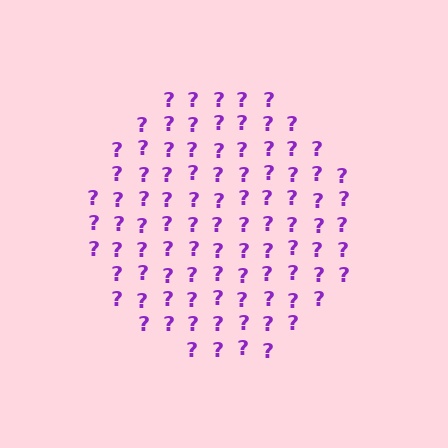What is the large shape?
The large shape is a circle.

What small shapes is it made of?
It is made of small question marks.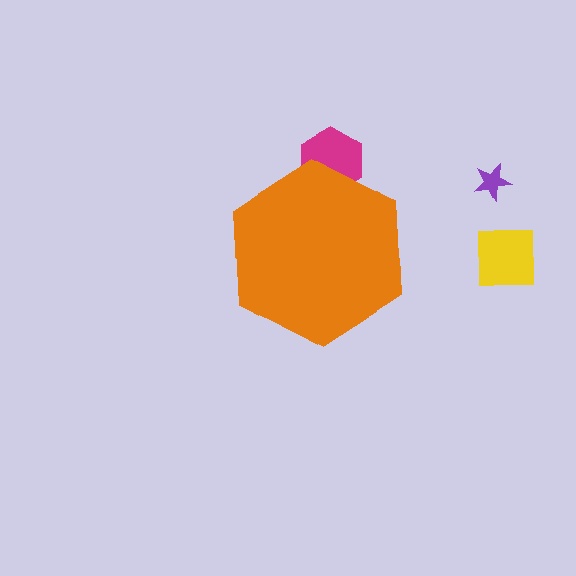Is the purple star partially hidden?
No, the purple star is fully visible.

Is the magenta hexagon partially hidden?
Yes, the magenta hexagon is partially hidden behind the orange hexagon.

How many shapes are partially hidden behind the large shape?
1 shape is partially hidden.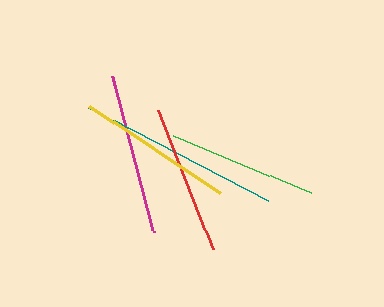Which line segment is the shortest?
The red line is the shortest at approximately 149 pixels.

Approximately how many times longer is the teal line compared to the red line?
The teal line is approximately 1.4 times the length of the red line.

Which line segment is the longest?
The teal line is the longest at approximately 203 pixels.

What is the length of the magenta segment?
The magenta segment is approximately 162 pixels long.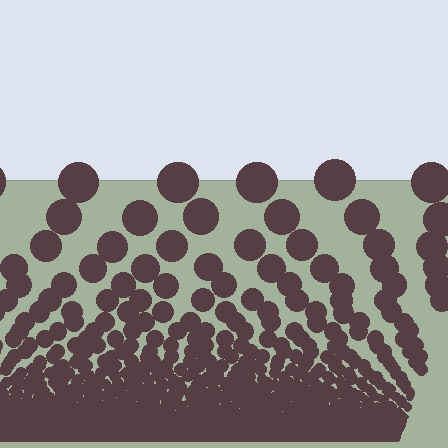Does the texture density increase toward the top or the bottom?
Density increases toward the bottom.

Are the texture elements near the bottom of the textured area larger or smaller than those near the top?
Smaller. The gradient is inverted — elements near the bottom are smaller and denser.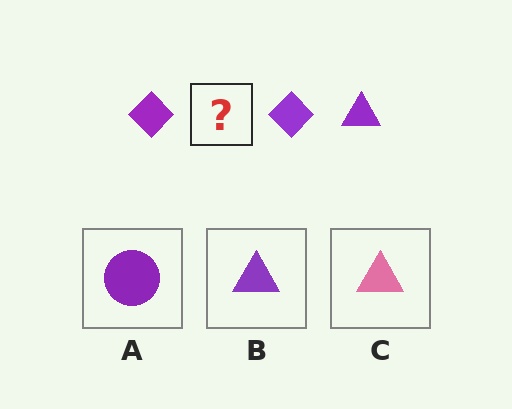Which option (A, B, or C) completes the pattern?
B.